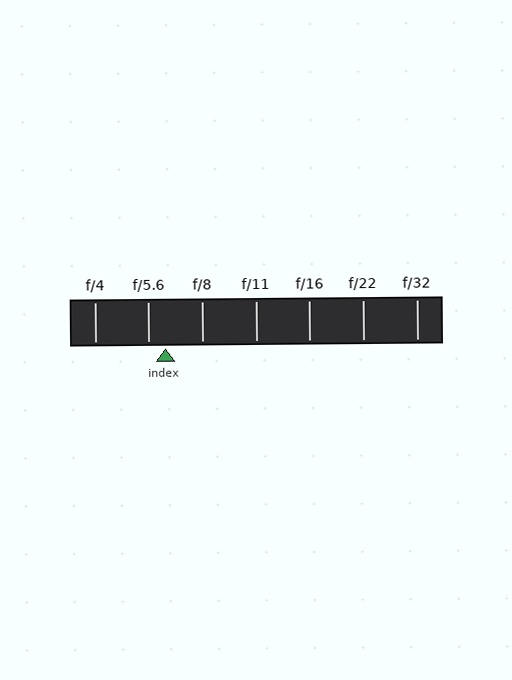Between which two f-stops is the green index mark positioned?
The index mark is between f/5.6 and f/8.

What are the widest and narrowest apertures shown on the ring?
The widest aperture shown is f/4 and the narrowest is f/32.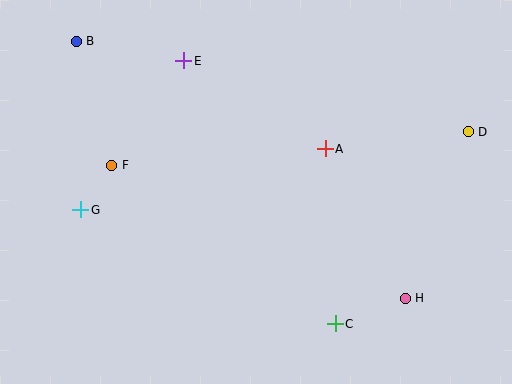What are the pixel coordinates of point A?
Point A is at (325, 149).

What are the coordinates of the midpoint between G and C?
The midpoint between G and C is at (208, 267).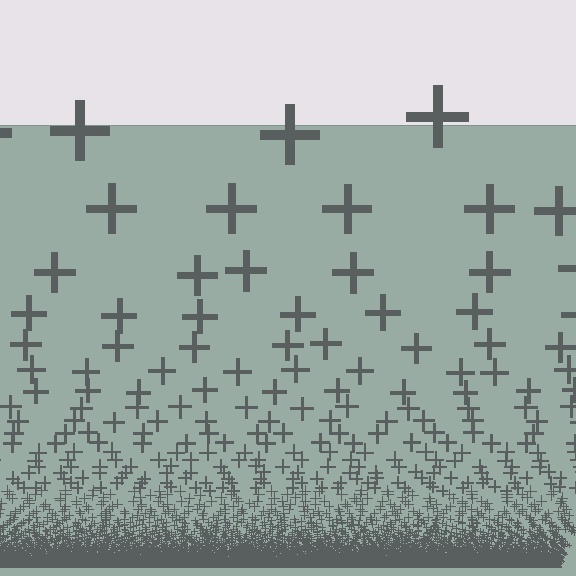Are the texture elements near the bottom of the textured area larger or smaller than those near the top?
Smaller. The gradient is inverted — elements near the bottom are smaller and denser.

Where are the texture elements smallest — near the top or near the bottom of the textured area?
Near the bottom.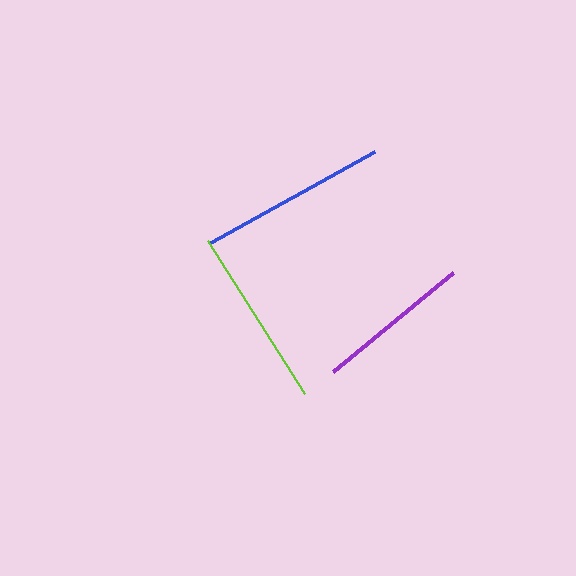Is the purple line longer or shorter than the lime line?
The lime line is longer than the purple line.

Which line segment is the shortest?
The purple line is the shortest at approximately 155 pixels.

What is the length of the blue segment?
The blue segment is approximately 187 pixels long.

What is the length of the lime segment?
The lime segment is approximately 182 pixels long.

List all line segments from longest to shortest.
From longest to shortest: blue, lime, purple.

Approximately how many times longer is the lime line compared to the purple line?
The lime line is approximately 1.2 times the length of the purple line.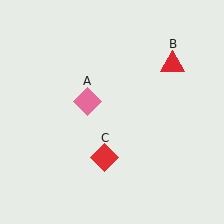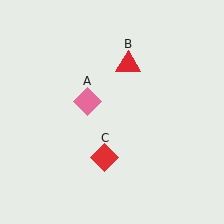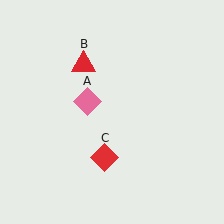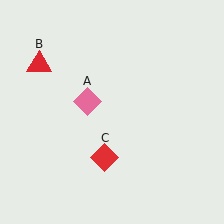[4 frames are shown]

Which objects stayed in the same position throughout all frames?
Pink diamond (object A) and red diamond (object C) remained stationary.